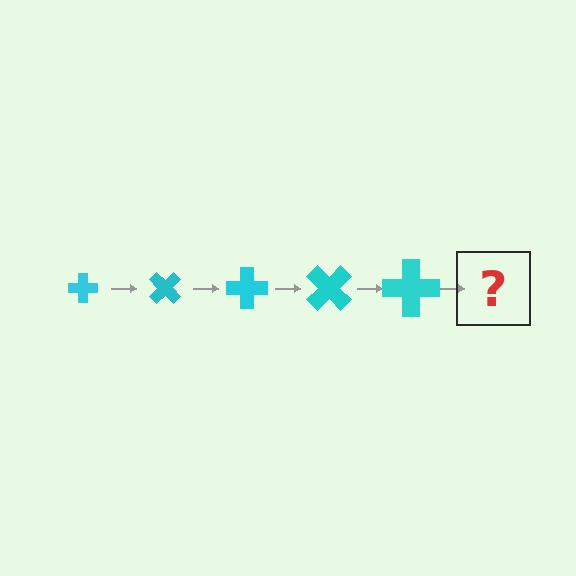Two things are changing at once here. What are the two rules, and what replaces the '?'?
The two rules are that the cross grows larger each step and it rotates 45 degrees each step. The '?' should be a cross, larger than the previous one and rotated 225 degrees from the start.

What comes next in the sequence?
The next element should be a cross, larger than the previous one and rotated 225 degrees from the start.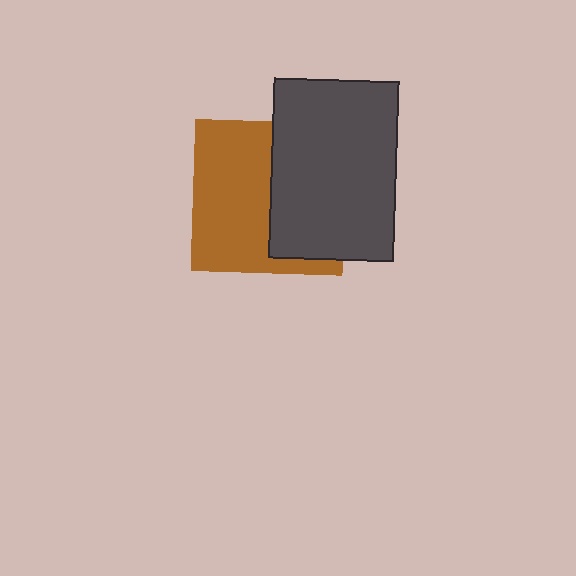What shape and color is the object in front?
The object in front is a dark gray rectangle.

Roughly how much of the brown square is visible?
About half of it is visible (roughly 56%).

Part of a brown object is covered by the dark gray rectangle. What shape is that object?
It is a square.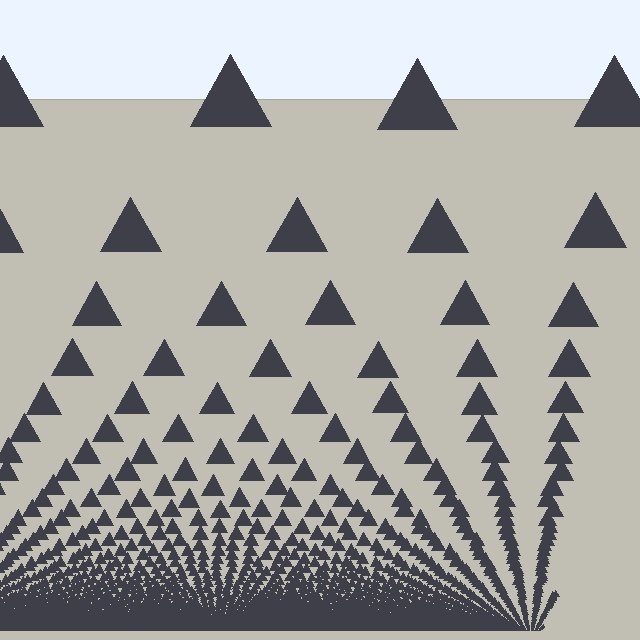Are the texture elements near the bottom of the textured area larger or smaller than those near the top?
Smaller. The gradient is inverted — elements near the bottom are smaller and denser.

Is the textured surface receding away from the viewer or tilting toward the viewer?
The surface appears to tilt toward the viewer. Texture elements get larger and sparser toward the top.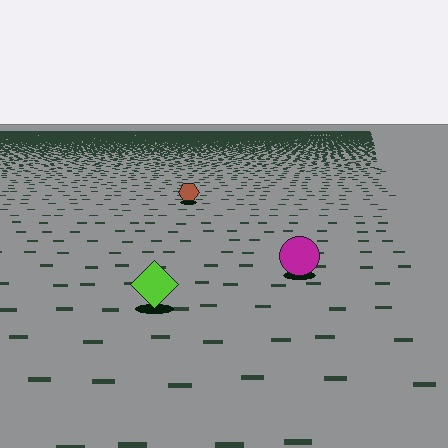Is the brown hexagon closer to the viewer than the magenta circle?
No. The magenta circle is closer — you can tell from the texture gradient: the ground texture is coarser near it.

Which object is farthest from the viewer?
The brown hexagon is farthest from the viewer. It appears smaller and the ground texture around it is denser.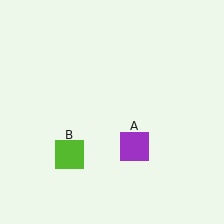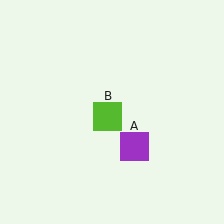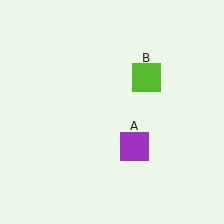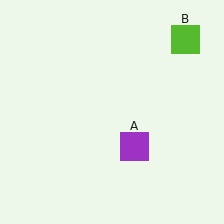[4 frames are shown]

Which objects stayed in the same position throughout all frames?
Purple square (object A) remained stationary.